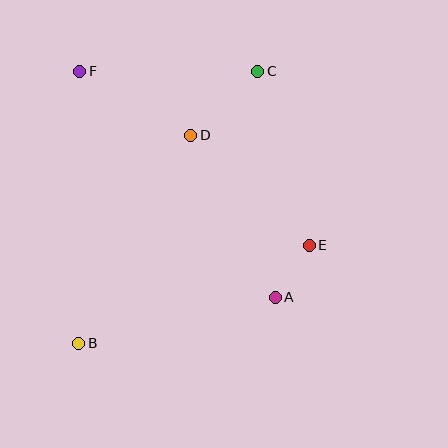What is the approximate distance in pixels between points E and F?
The distance between E and F is approximately 288 pixels.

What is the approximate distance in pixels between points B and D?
The distance between B and D is approximately 236 pixels.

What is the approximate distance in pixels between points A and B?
The distance between A and B is approximately 202 pixels.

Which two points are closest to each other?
Points A and E are closest to each other.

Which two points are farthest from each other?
Points B and C are farthest from each other.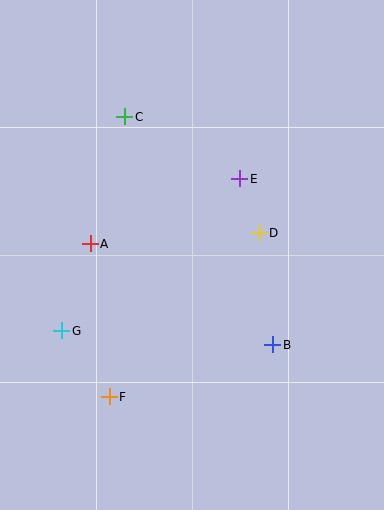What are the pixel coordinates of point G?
Point G is at (62, 331).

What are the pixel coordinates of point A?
Point A is at (90, 244).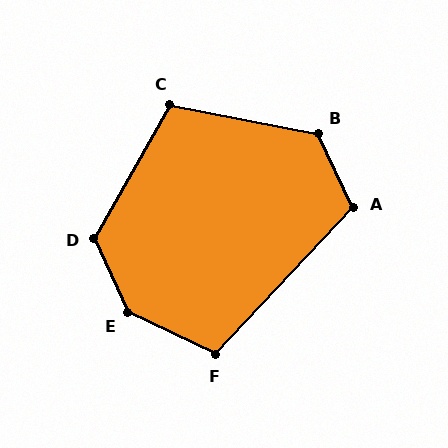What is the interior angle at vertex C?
Approximately 109 degrees (obtuse).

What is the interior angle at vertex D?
Approximately 126 degrees (obtuse).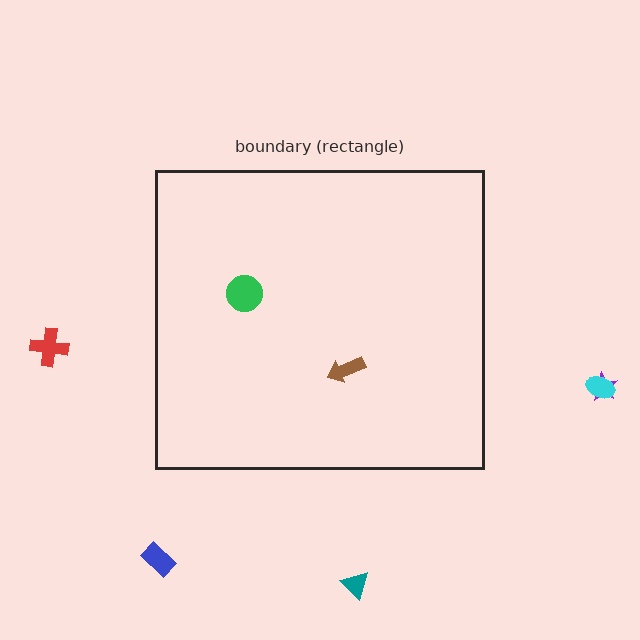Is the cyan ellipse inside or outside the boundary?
Outside.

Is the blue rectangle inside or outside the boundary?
Outside.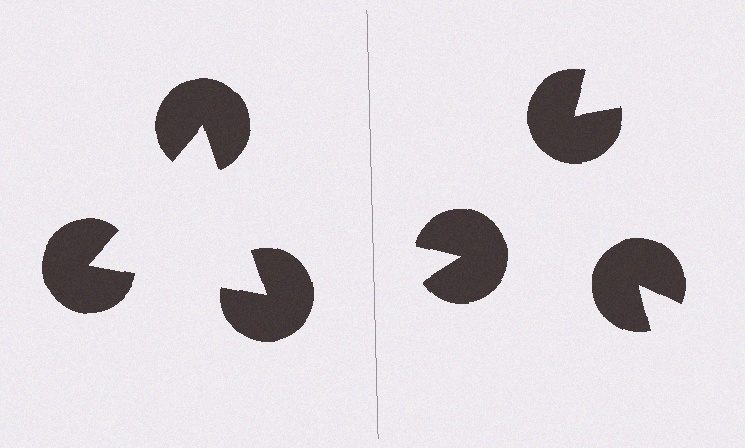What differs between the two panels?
The pac-man discs are positioned identically on both sides; only the wedge orientations differ. On the left they align to a triangle; on the right they are misaligned.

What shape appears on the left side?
An illusory triangle.